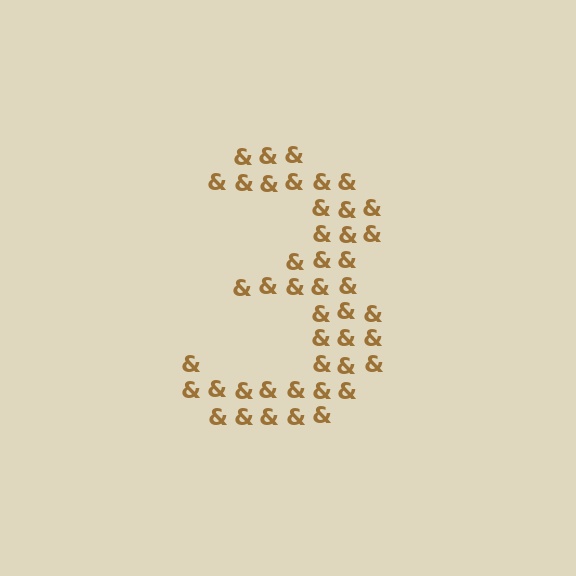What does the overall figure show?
The overall figure shows the digit 3.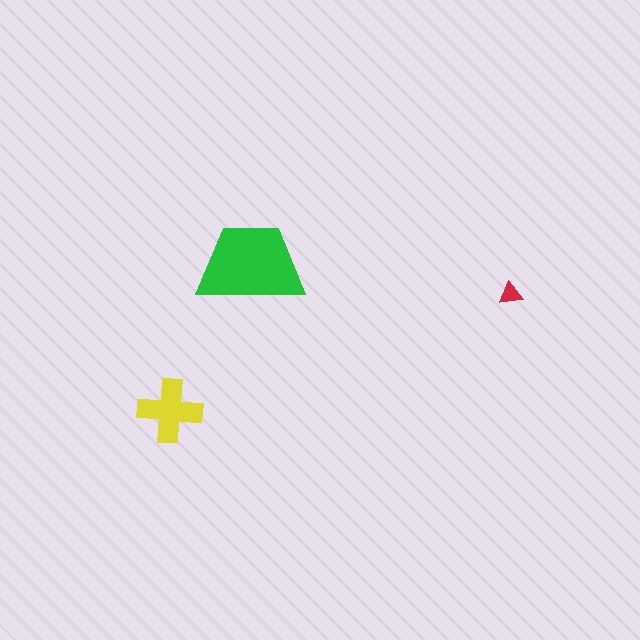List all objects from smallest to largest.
The red triangle, the yellow cross, the green trapezoid.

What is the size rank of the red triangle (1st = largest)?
3rd.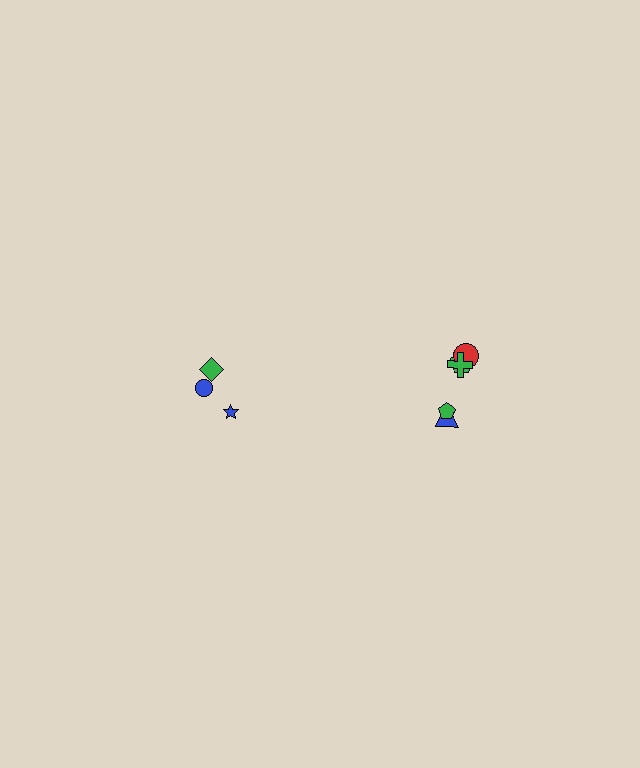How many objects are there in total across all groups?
There are 8 objects.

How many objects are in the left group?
There are 3 objects.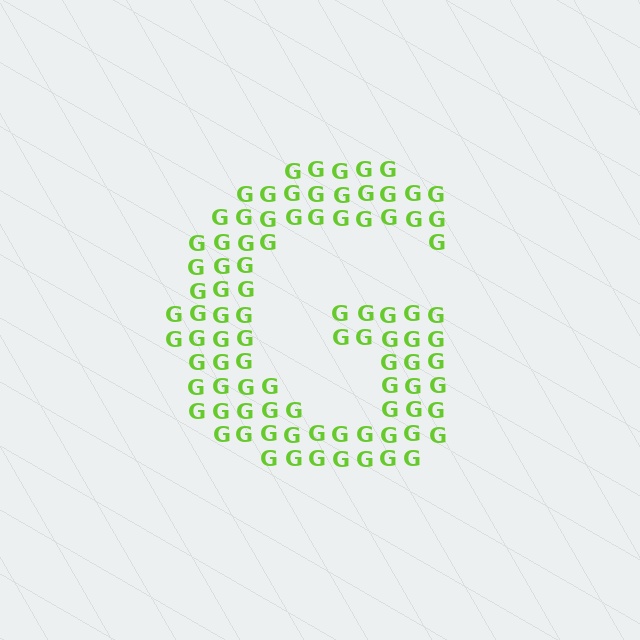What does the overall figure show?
The overall figure shows the letter G.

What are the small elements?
The small elements are letter G's.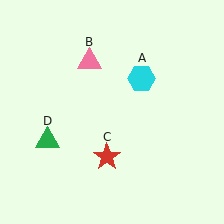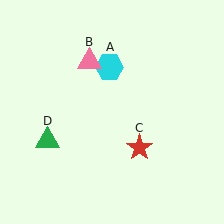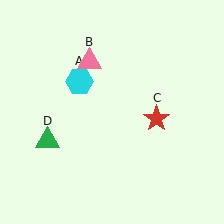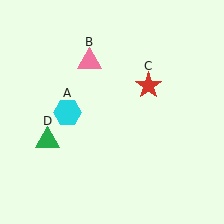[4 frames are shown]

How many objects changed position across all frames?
2 objects changed position: cyan hexagon (object A), red star (object C).